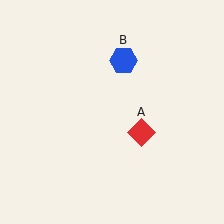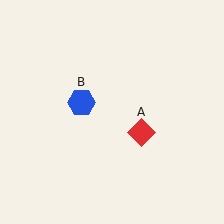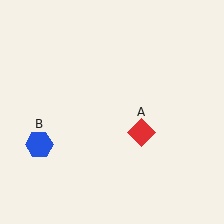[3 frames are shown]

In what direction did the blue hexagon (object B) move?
The blue hexagon (object B) moved down and to the left.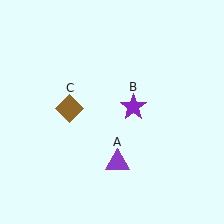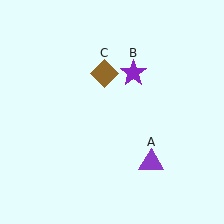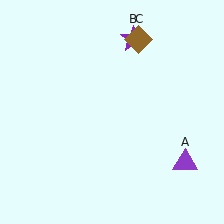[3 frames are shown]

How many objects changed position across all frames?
3 objects changed position: purple triangle (object A), purple star (object B), brown diamond (object C).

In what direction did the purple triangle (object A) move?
The purple triangle (object A) moved right.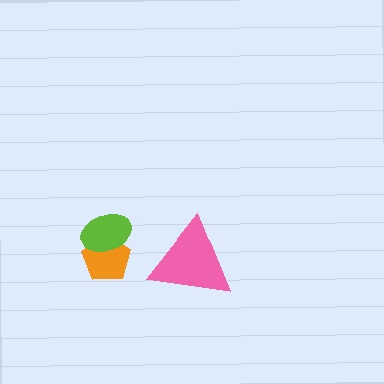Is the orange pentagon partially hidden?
Yes, it is partially covered by another shape.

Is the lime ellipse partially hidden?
No, no other shape covers it.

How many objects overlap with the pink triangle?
0 objects overlap with the pink triangle.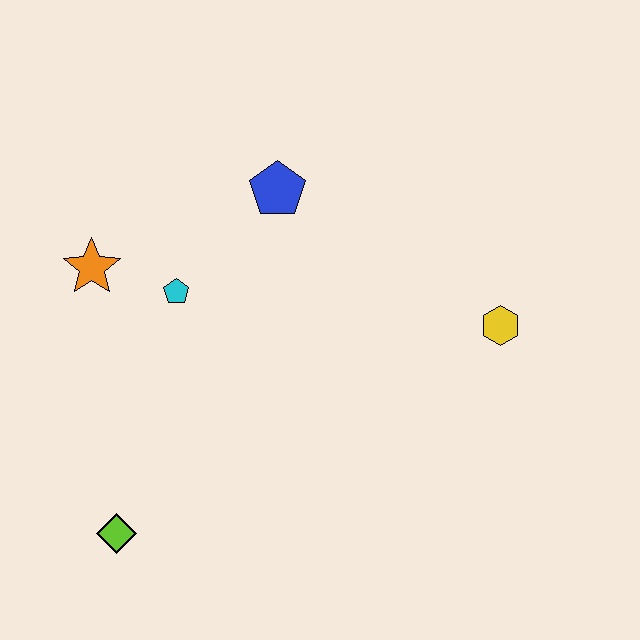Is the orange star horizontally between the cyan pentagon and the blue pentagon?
No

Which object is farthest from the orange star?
The yellow hexagon is farthest from the orange star.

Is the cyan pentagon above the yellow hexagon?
Yes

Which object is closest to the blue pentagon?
The cyan pentagon is closest to the blue pentagon.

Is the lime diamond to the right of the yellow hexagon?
No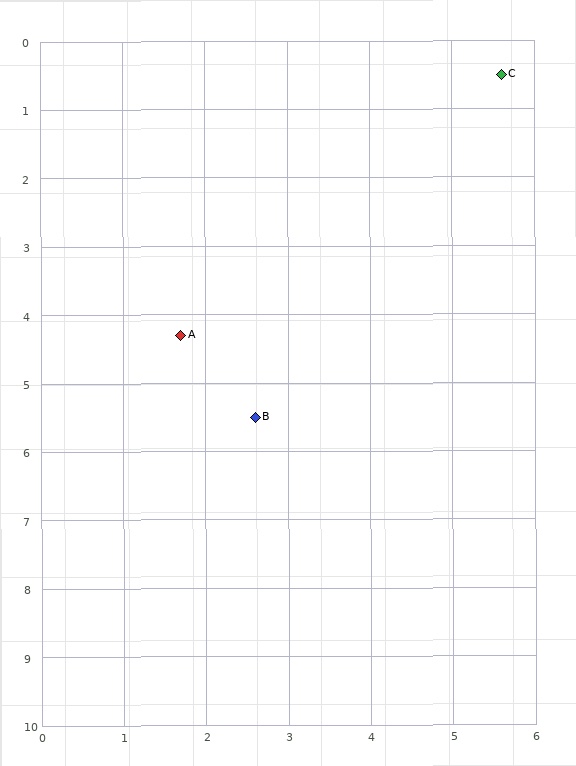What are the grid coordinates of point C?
Point C is at approximately (5.6, 0.5).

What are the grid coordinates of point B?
Point B is at approximately (2.6, 5.5).